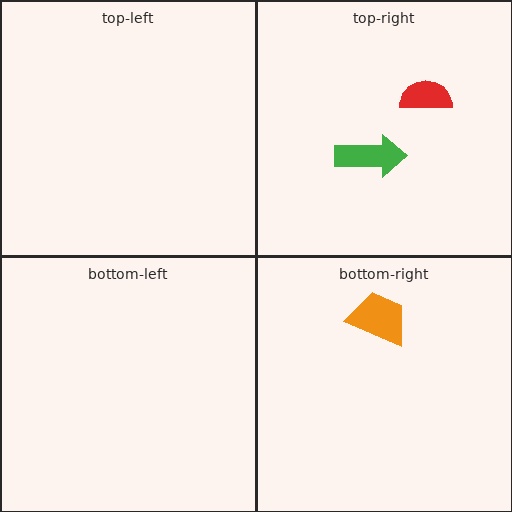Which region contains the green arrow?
The top-right region.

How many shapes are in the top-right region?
2.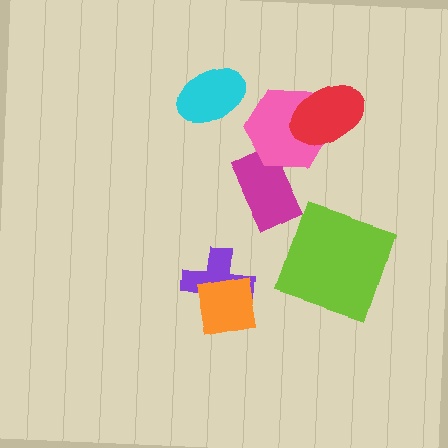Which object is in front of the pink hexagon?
The red ellipse is in front of the pink hexagon.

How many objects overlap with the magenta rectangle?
1 object overlaps with the magenta rectangle.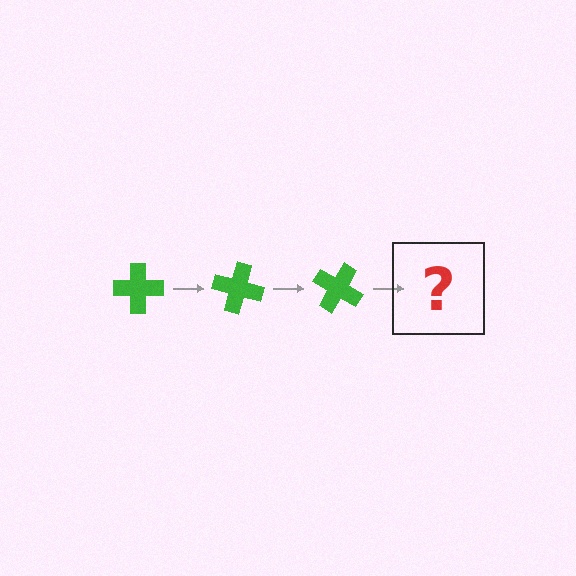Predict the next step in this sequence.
The next step is a green cross rotated 45 degrees.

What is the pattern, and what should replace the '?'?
The pattern is that the cross rotates 15 degrees each step. The '?' should be a green cross rotated 45 degrees.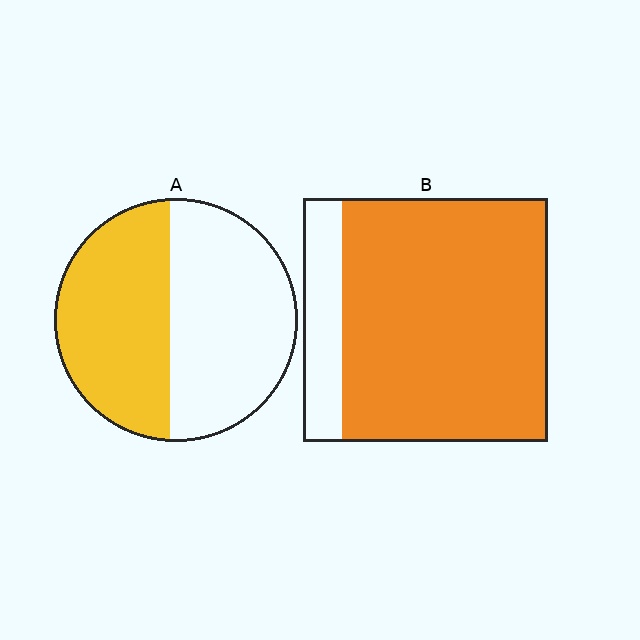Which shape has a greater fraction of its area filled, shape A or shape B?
Shape B.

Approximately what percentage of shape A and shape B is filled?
A is approximately 45% and B is approximately 85%.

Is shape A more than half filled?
Roughly half.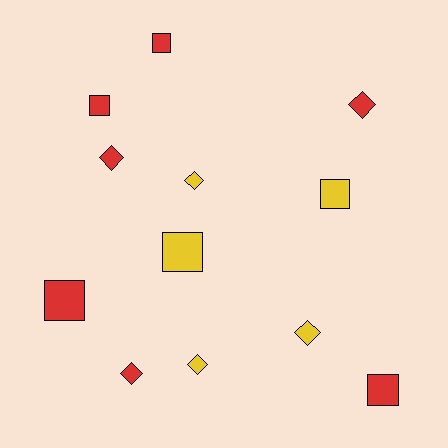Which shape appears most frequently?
Diamond, with 6 objects.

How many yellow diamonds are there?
There are 3 yellow diamonds.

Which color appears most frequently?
Red, with 7 objects.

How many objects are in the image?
There are 12 objects.